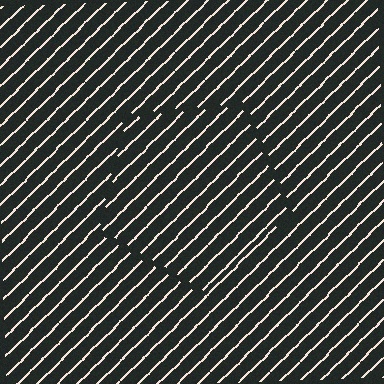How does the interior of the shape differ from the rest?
The interior of the shape contains the same grating, shifted by half a period — the contour is defined by the phase discontinuity where line-ends from the inner and outer gratings abut.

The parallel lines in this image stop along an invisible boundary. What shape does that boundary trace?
An illusory pentagon. The interior of the shape contains the same grating, shifted by half a period — the contour is defined by the phase discontinuity where line-ends from the inner and outer gratings abut.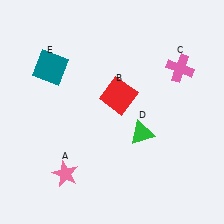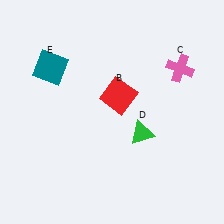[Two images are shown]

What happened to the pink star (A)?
The pink star (A) was removed in Image 2. It was in the bottom-left area of Image 1.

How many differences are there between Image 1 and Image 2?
There is 1 difference between the two images.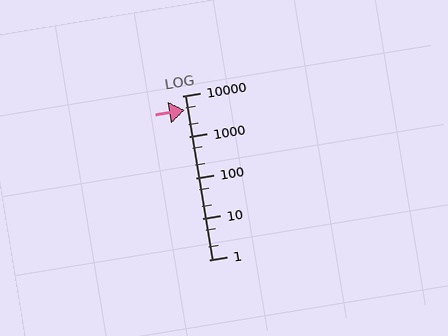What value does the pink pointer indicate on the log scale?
The pointer indicates approximately 4400.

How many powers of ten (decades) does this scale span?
The scale spans 4 decades, from 1 to 10000.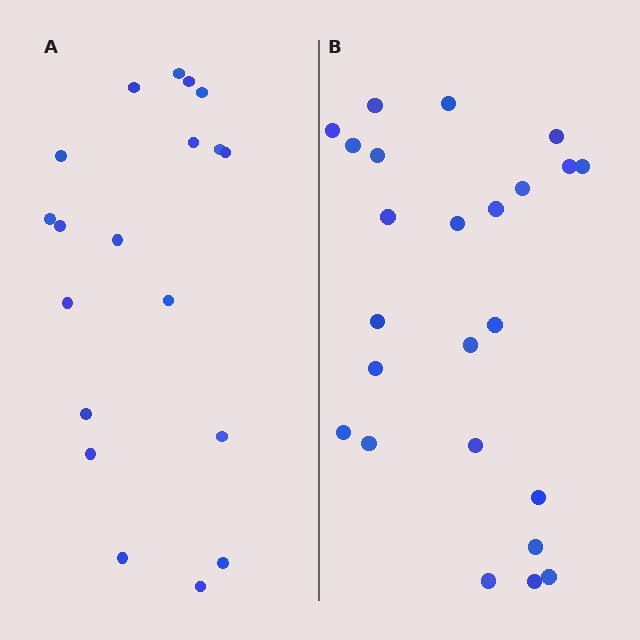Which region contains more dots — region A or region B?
Region B (the right region) has more dots.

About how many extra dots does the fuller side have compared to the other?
Region B has about 5 more dots than region A.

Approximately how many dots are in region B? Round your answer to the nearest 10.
About 20 dots. (The exact count is 24, which rounds to 20.)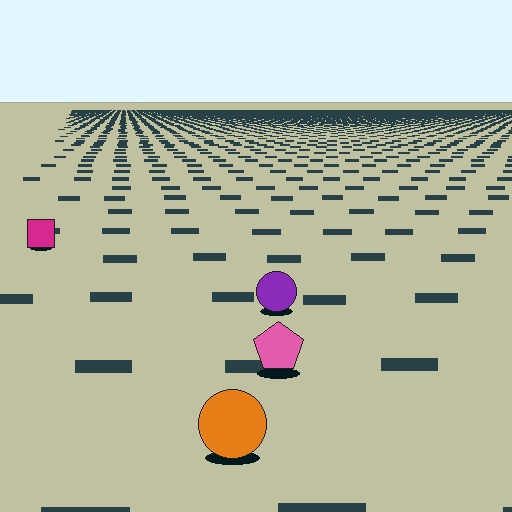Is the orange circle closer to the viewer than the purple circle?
Yes. The orange circle is closer — you can tell from the texture gradient: the ground texture is coarser near it.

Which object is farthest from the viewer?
The magenta square is farthest from the viewer. It appears smaller and the ground texture around it is denser.